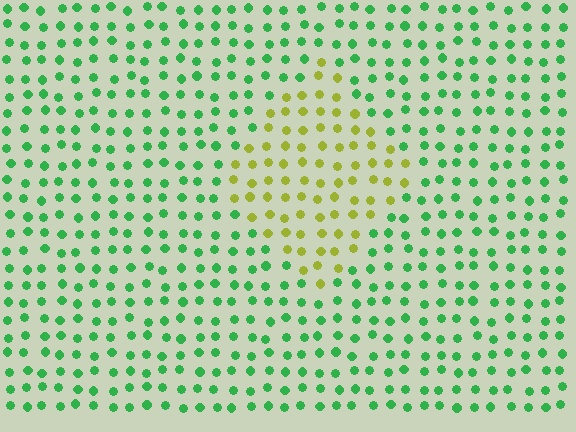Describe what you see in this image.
The image is filled with small green elements in a uniform arrangement. A diamond-shaped region is visible where the elements are tinted to a slightly different hue, forming a subtle color boundary.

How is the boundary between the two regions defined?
The boundary is defined purely by a slight shift in hue (about 61 degrees). Spacing, size, and orientation are identical on both sides.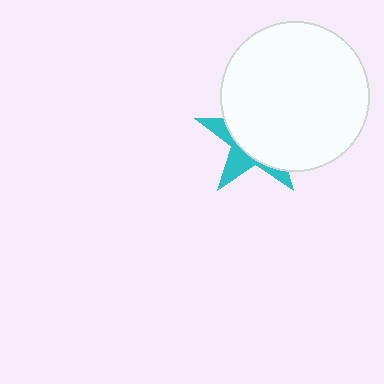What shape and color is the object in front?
The object in front is a white circle.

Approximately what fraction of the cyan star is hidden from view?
Roughly 68% of the cyan star is hidden behind the white circle.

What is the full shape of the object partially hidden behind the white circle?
The partially hidden object is a cyan star.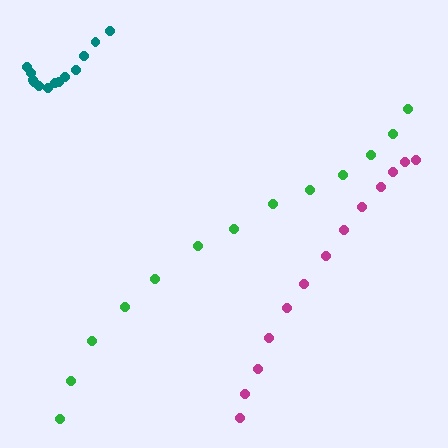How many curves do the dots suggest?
There are 3 distinct paths.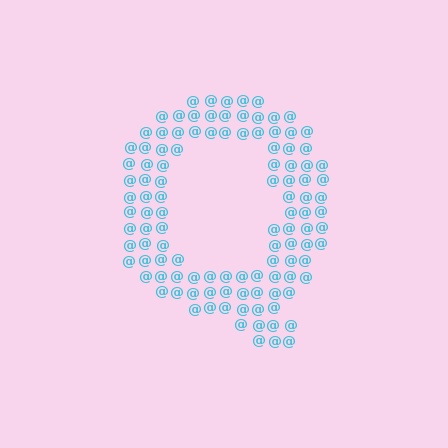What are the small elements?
The small elements are at signs.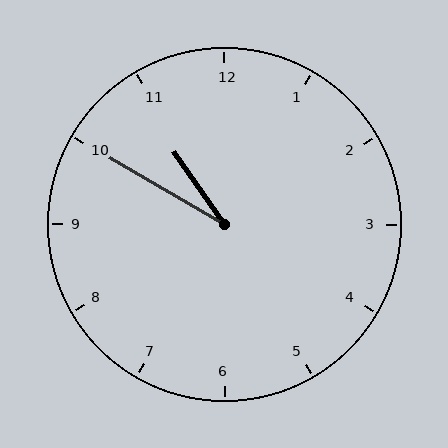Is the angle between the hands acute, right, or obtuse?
It is acute.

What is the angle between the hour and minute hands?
Approximately 25 degrees.